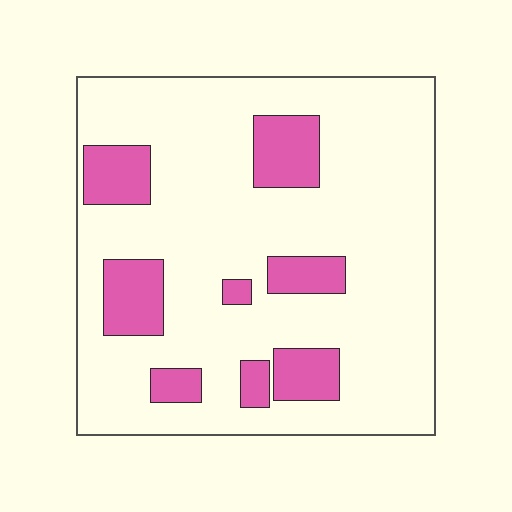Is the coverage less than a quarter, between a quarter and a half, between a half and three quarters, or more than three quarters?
Less than a quarter.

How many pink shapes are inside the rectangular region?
8.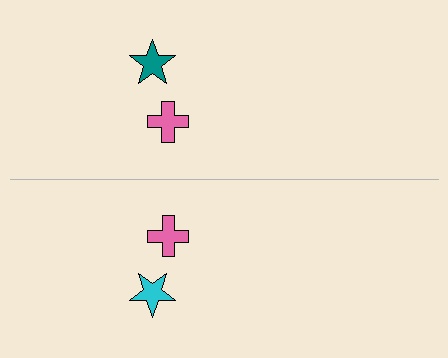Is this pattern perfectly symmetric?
No, the pattern is not perfectly symmetric. The cyan star on the bottom side breaks the symmetry — its mirror counterpart is teal.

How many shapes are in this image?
There are 4 shapes in this image.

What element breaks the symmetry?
The cyan star on the bottom side breaks the symmetry — its mirror counterpart is teal.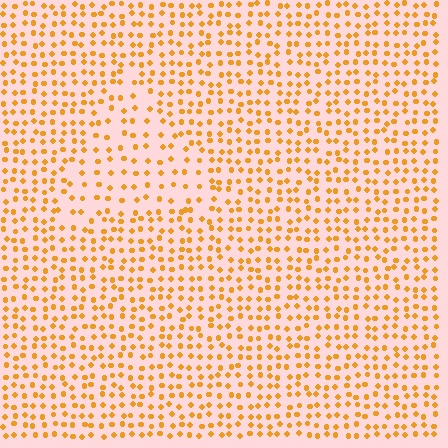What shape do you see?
I see a triangle.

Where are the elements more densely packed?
The elements are more densely packed outside the triangle boundary.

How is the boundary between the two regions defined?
The boundary is defined by a change in element density (approximately 1.7x ratio). All elements are the same color, size, and shape.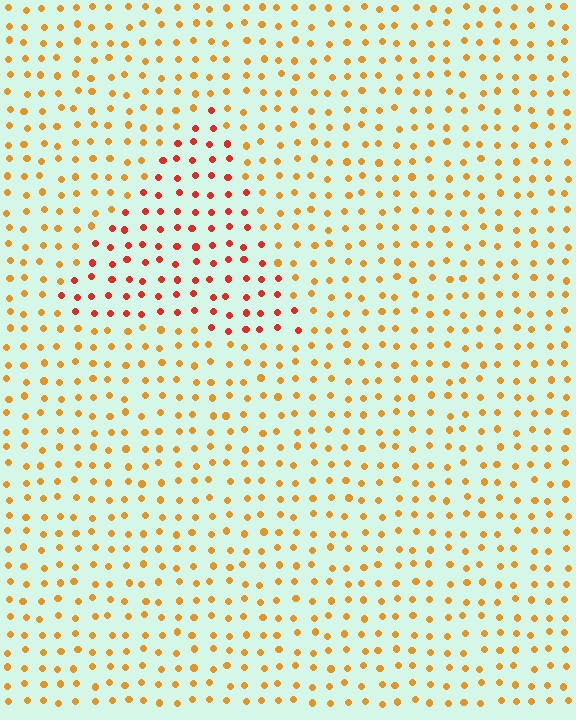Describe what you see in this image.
The image is filled with small orange elements in a uniform arrangement. A triangle-shaped region is visible where the elements are tinted to a slightly different hue, forming a subtle color boundary.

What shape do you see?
I see a triangle.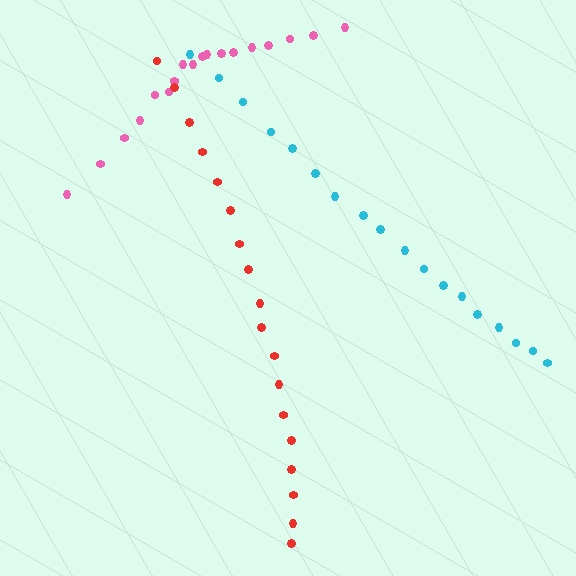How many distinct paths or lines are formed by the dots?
There are 3 distinct paths.